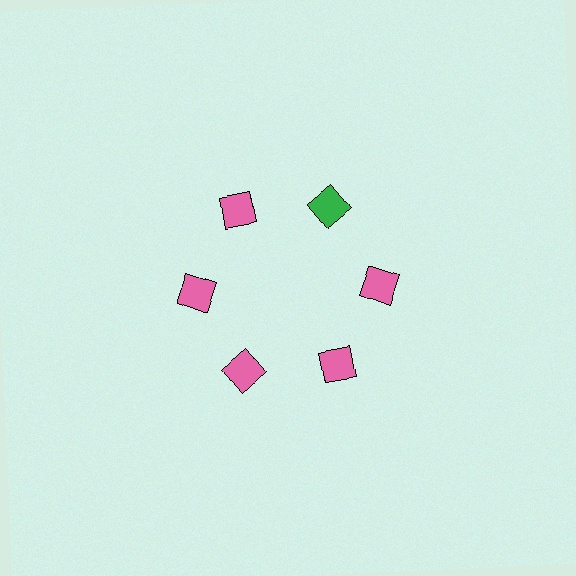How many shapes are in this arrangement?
There are 6 shapes arranged in a ring pattern.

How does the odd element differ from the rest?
It has a different color: green instead of pink.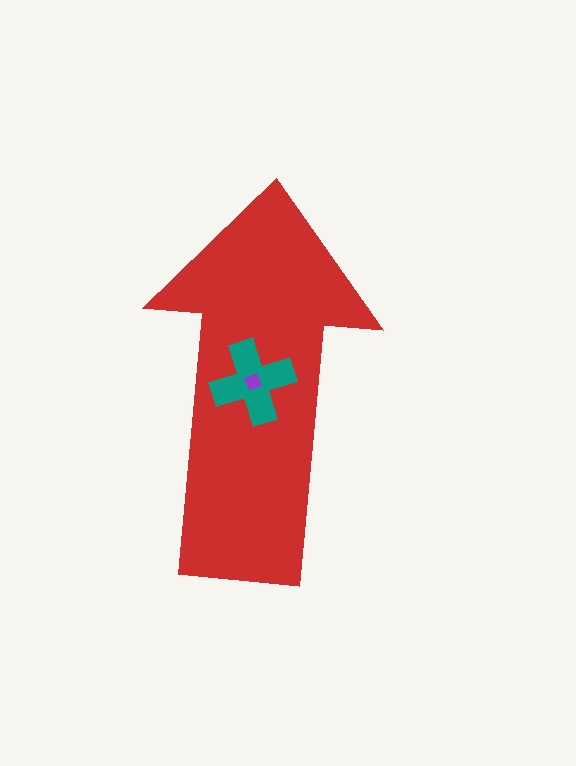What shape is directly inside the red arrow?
The teal cross.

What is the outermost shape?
The red arrow.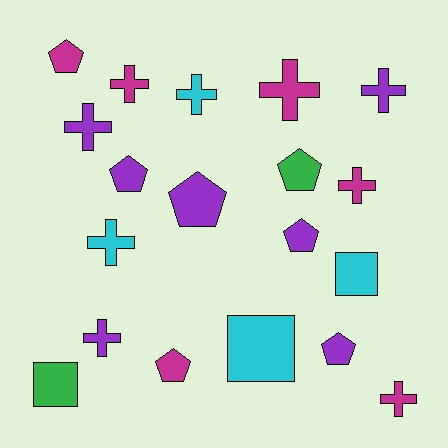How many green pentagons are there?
There is 1 green pentagon.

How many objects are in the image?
There are 19 objects.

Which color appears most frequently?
Purple, with 7 objects.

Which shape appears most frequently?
Cross, with 9 objects.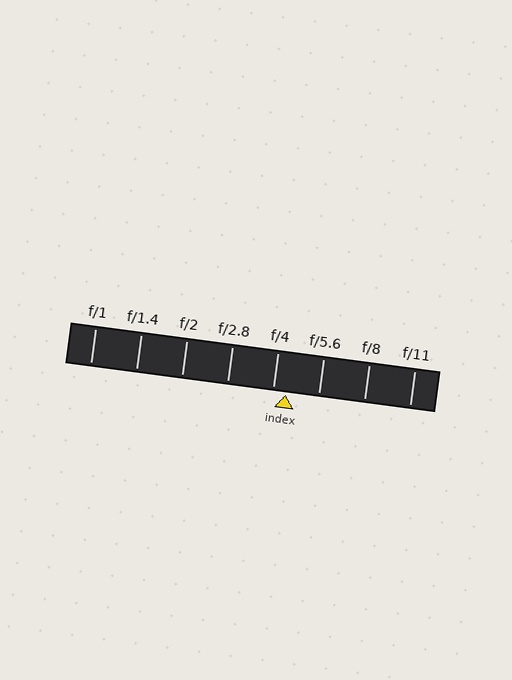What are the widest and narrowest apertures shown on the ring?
The widest aperture shown is f/1 and the narrowest is f/11.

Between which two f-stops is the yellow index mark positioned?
The index mark is between f/4 and f/5.6.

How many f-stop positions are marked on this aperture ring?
There are 8 f-stop positions marked.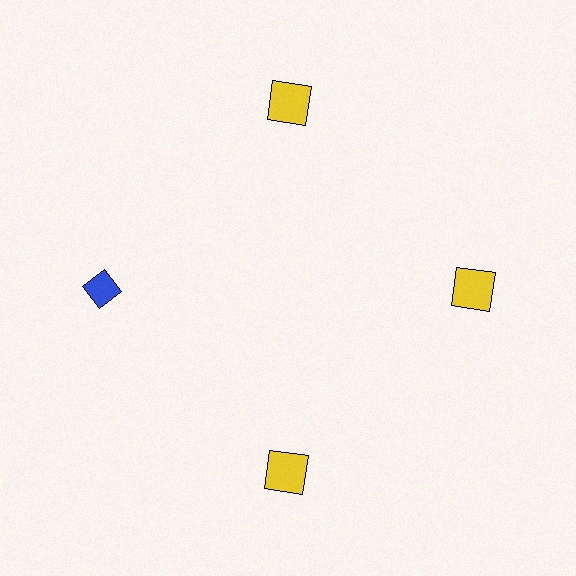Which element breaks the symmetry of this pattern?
The blue diamond at roughly the 9 o'clock position breaks the symmetry. All other shapes are yellow squares.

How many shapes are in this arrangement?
There are 4 shapes arranged in a ring pattern.